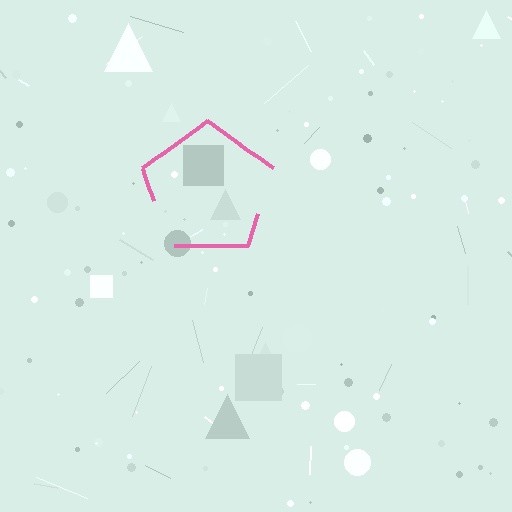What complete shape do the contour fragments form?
The contour fragments form a pentagon.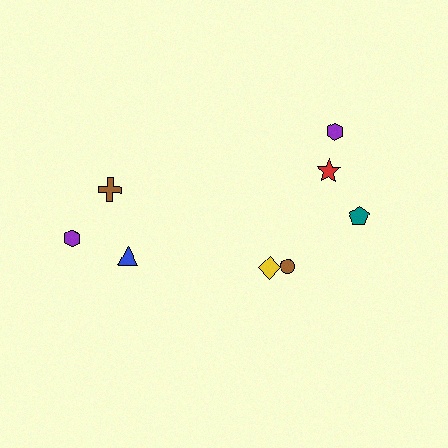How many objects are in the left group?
There are 3 objects.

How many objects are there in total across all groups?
There are 8 objects.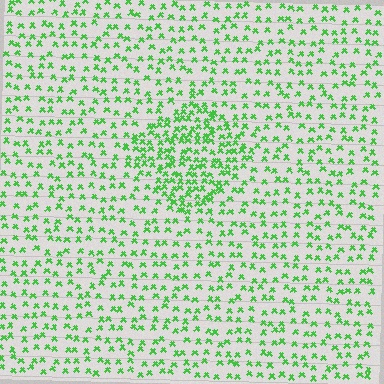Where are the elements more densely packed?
The elements are more densely packed inside the diamond boundary.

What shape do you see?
I see a diamond.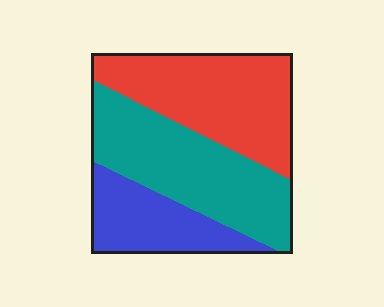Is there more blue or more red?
Red.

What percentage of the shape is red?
Red covers roughly 40% of the shape.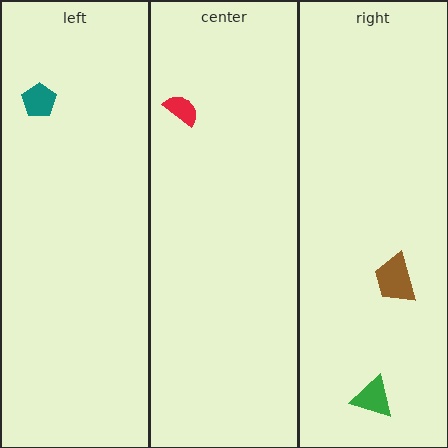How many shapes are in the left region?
1.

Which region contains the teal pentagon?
The left region.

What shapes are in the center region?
The red semicircle.